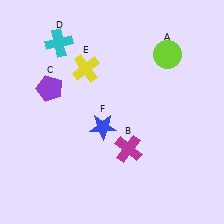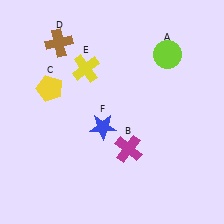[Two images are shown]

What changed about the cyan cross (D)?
In Image 1, D is cyan. In Image 2, it changed to brown.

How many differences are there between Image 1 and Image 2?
There are 2 differences between the two images.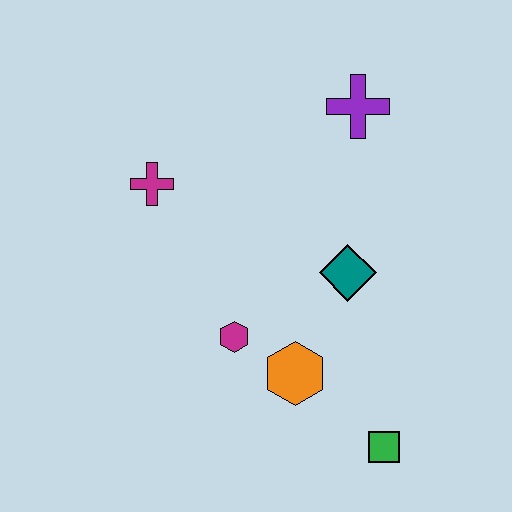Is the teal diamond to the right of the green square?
No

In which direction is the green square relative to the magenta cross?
The green square is below the magenta cross.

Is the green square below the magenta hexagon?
Yes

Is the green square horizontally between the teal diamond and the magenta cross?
No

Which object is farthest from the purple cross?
The green square is farthest from the purple cross.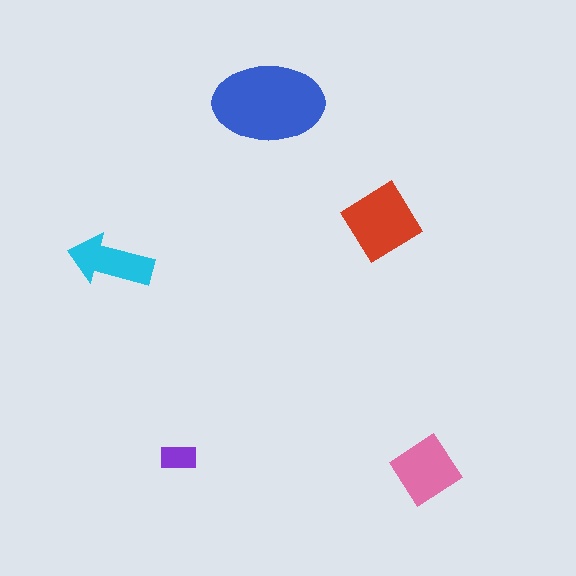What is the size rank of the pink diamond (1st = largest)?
3rd.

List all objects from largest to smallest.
The blue ellipse, the red diamond, the pink diamond, the cyan arrow, the purple rectangle.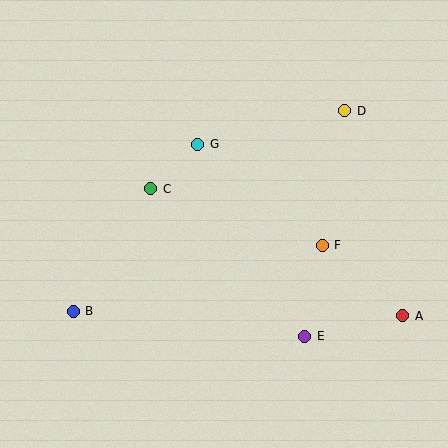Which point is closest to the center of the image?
Point C at (151, 189) is closest to the center.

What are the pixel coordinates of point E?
Point E is at (305, 336).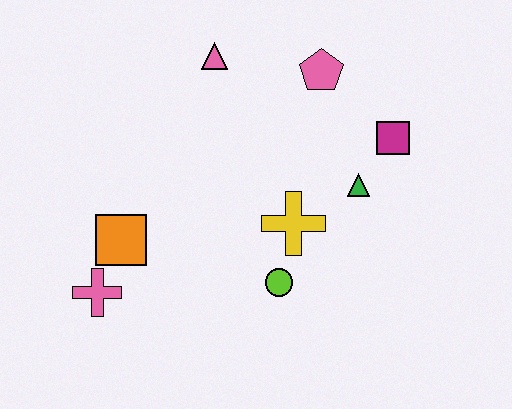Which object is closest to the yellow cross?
The lime circle is closest to the yellow cross.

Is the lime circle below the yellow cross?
Yes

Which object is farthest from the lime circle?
The pink triangle is farthest from the lime circle.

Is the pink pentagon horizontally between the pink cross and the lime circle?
No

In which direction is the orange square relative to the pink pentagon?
The orange square is to the left of the pink pentagon.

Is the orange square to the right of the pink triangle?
No